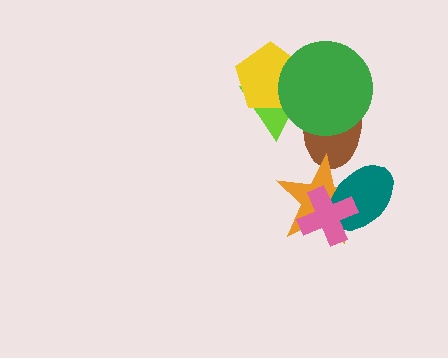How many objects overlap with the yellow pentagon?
2 objects overlap with the yellow pentagon.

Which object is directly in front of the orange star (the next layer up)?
The teal ellipse is directly in front of the orange star.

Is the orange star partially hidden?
Yes, it is partially covered by another shape.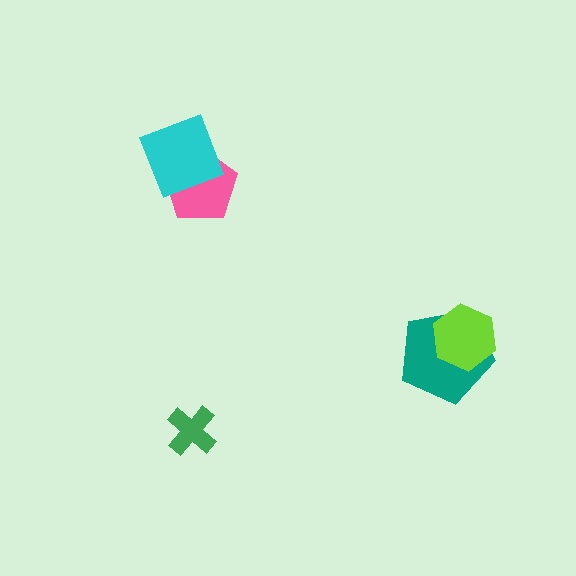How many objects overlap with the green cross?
0 objects overlap with the green cross.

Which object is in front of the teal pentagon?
The lime hexagon is in front of the teal pentagon.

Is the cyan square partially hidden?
No, no other shape covers it.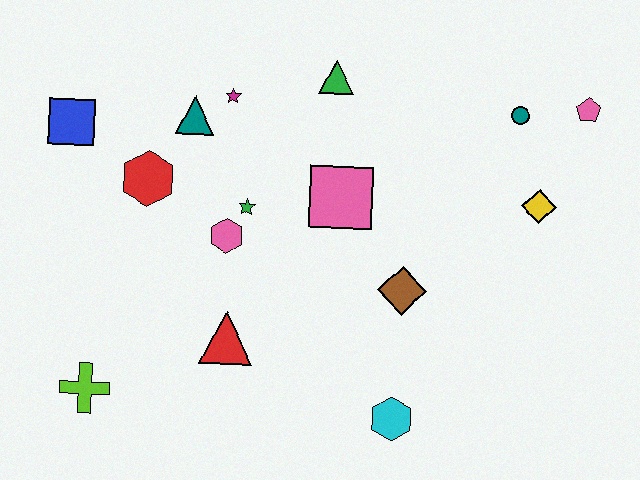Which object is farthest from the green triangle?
The lime cross is farthest from the green triangle.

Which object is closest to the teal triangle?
The magenta star is closest to the teal triangle.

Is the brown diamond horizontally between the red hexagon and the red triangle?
No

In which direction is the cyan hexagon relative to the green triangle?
The cyan hexagon is below the green triangle.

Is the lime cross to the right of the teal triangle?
No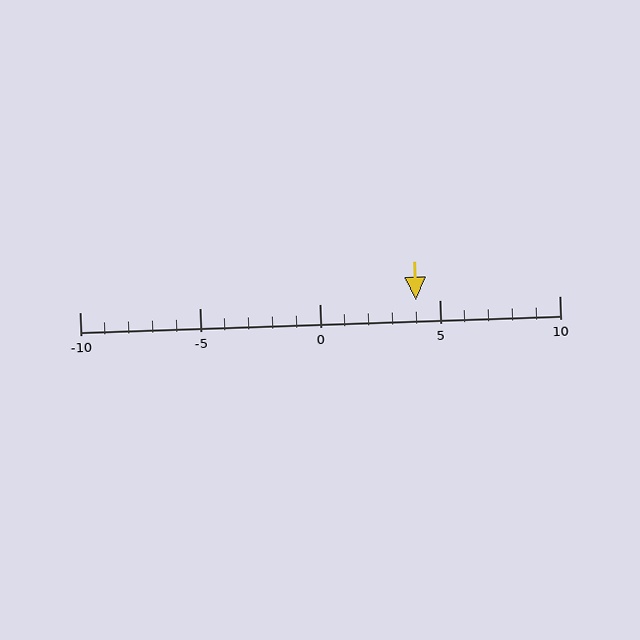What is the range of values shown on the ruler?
The ruler shows values from -10 to 10.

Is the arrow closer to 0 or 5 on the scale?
The arrow is closer to 5.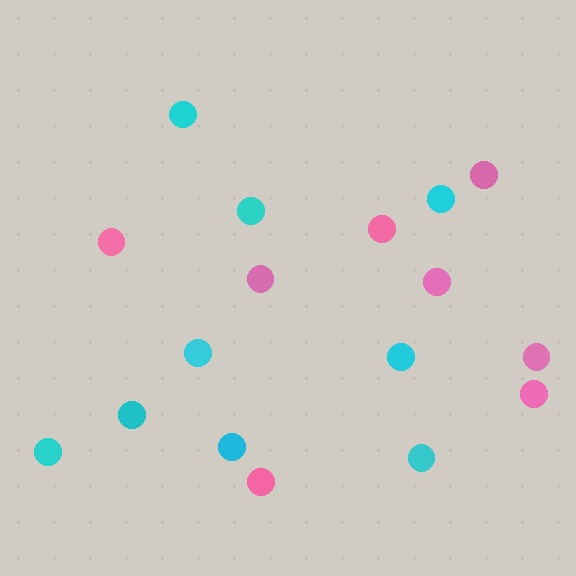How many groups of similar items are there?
There are 2 groups: one group of pink circles (8) and one group of cyan circles (9).